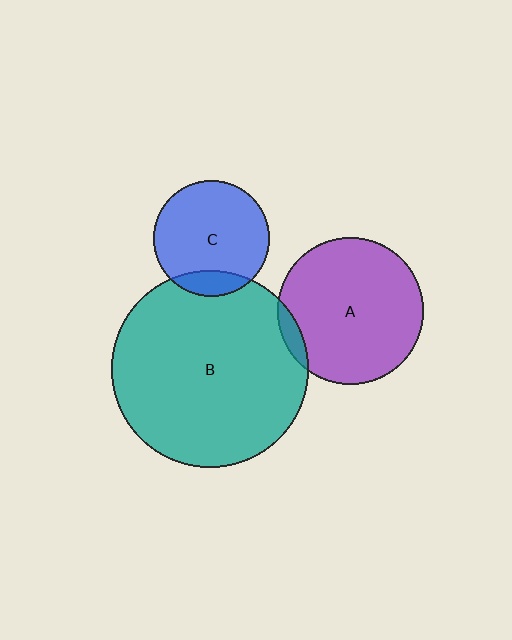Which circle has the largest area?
Circle B (teal).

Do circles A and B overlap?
Yes.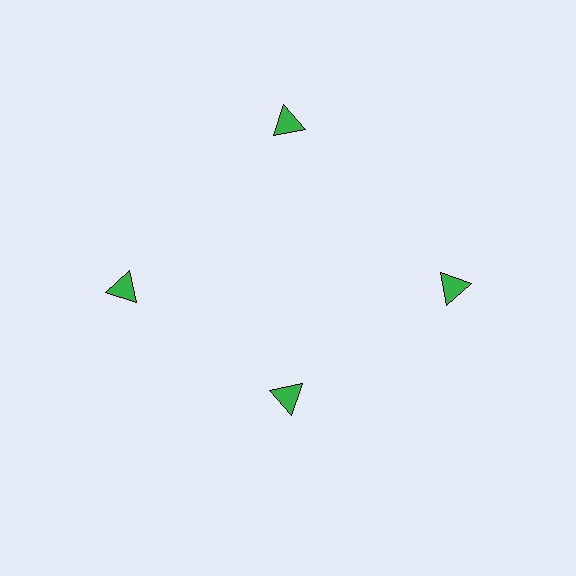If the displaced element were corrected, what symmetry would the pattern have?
It would have 4-fold rotational symmetry — the pattern would map onto itself every 90 degrees.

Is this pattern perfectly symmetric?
No. The 4 green triangles are arranged in a ring, but one element near the 6 o'clock position is pulled inward toward the center, breaking the 4-fold rotational symmetry.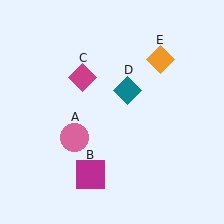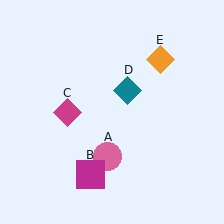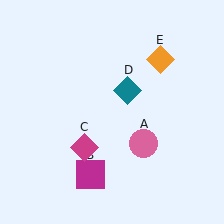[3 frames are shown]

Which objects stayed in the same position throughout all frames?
Magenta square (object B) and teal diamond (object D) and orange diamond (object E) remained stationary.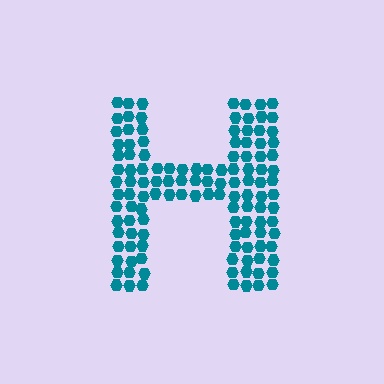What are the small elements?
The small elements are hexagons.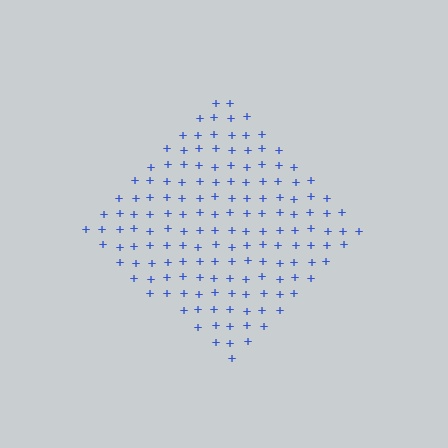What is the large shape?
The large shape is a diamond.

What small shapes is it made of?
It is made of small plus signs.